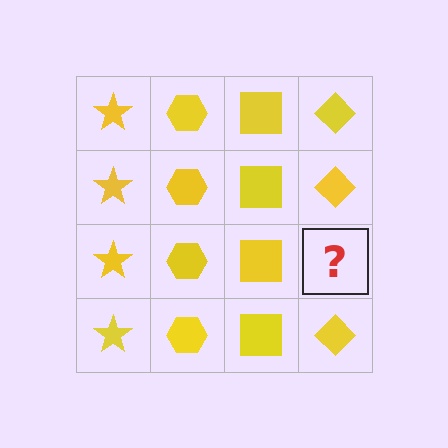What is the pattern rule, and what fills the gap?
The rule is that each column has a consistent shape. The gap should be filled with a yellow diamond.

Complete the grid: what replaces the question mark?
The question mark should be replaced with a yellow diamond.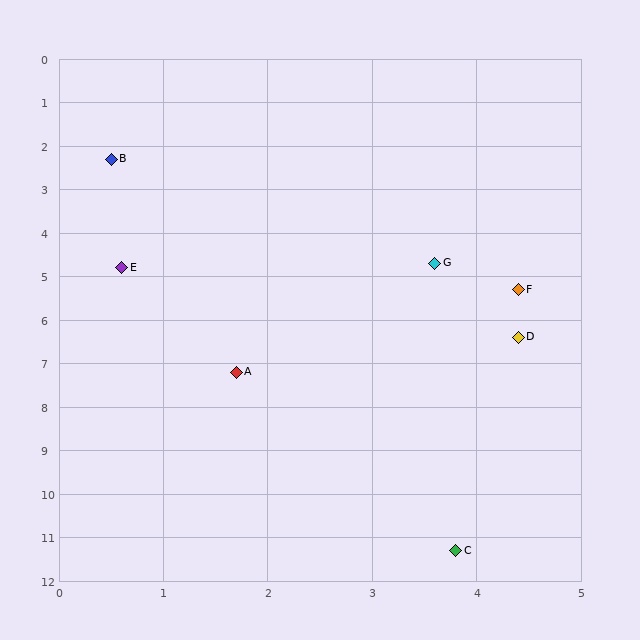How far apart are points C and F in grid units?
Points C and F are about 6.0 grid units apart.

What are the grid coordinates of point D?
Point D is at approximately (4.4, 6.4).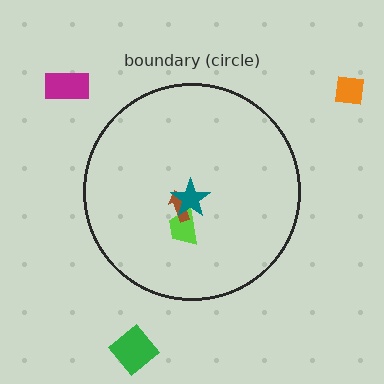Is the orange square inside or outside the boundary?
Outside.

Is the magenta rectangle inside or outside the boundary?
Outside.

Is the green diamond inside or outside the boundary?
Outside.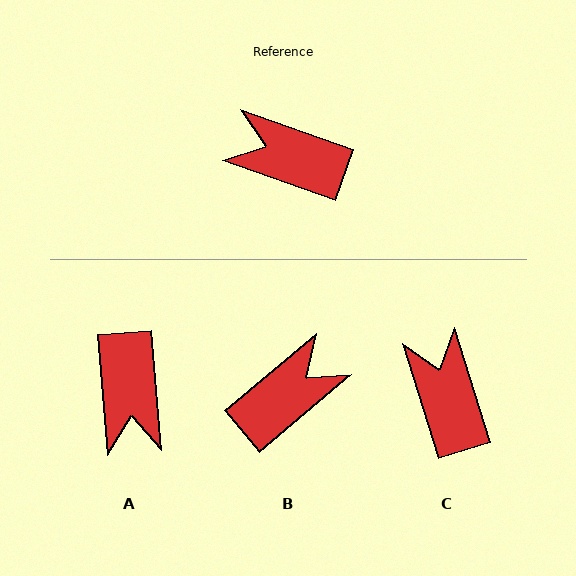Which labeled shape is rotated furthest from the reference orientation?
B, about 121 degrees away.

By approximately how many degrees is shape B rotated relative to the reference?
Approximately 121 degrees clockwise.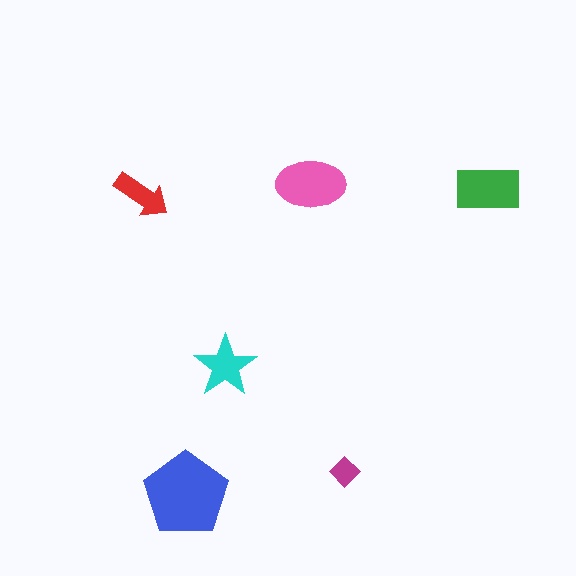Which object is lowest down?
The blue pentagon is bottommost.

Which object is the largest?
The blue pentagon.